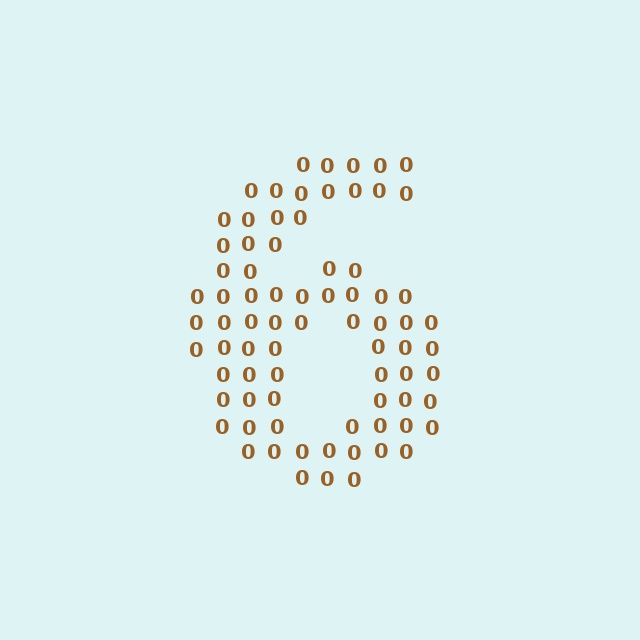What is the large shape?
The large shape is the digit 6.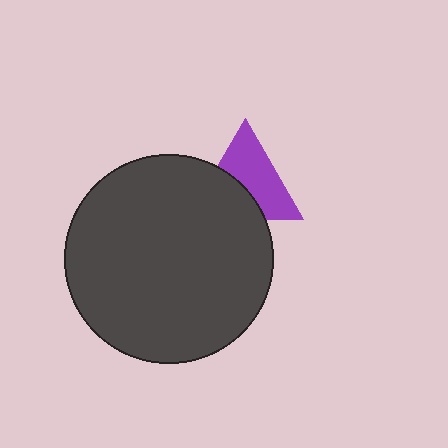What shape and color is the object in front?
The object in front is a dark gray circle.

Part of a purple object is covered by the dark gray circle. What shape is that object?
It is a triangle.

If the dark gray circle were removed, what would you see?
You would see the complete purple triangle.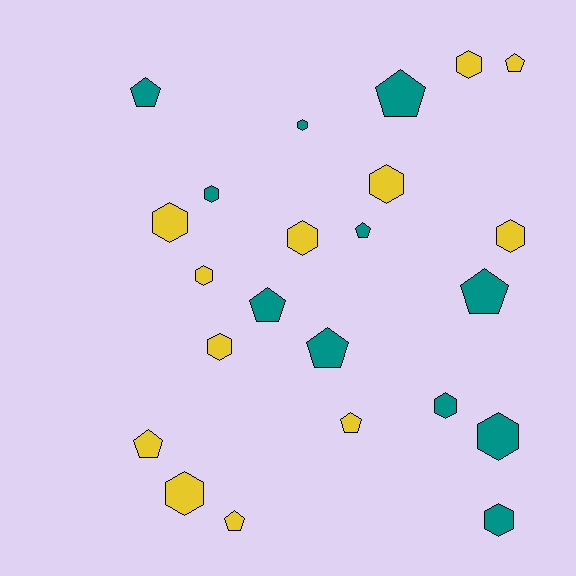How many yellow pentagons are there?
There are 4 yellow pentagons.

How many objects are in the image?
There are 23 objects.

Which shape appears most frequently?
Hexagon, with 13 objects.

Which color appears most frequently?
Yellow, with 12 objects.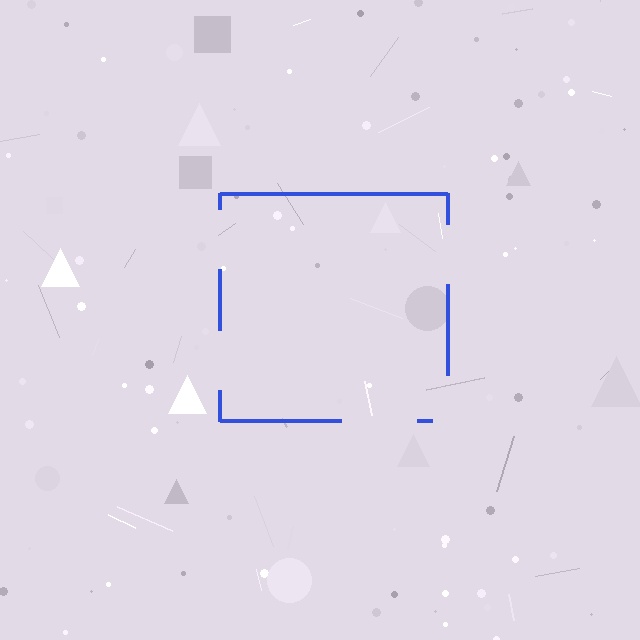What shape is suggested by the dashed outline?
The dashed outline suggests a square.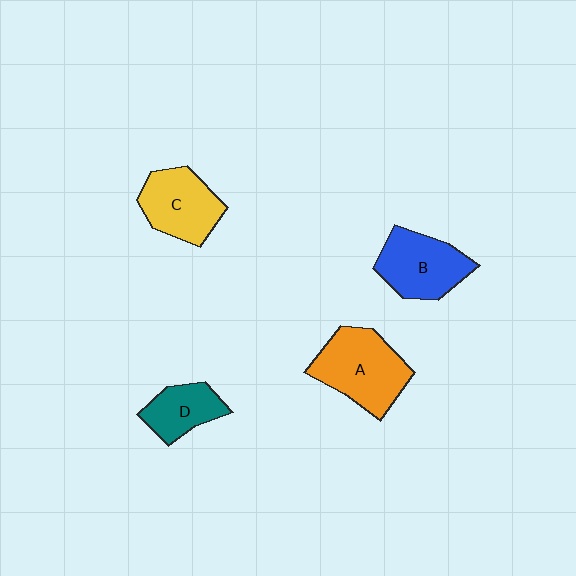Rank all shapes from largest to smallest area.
From largest to smallest: A (orange), B (blue), C (yellow), D (teal).